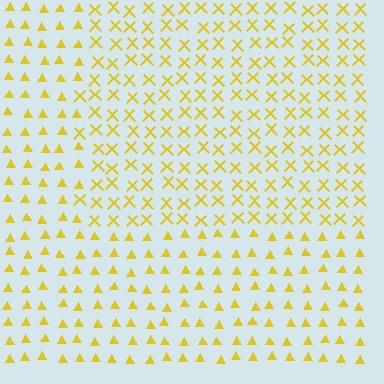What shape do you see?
I see a rectangle.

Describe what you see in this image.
The image is filled with small yellow elements arranged in a uniform grid. A rectangle-shaped region contains X marks, while the surrounding area contains triangles. The boundary is defined purely by the change in element shape.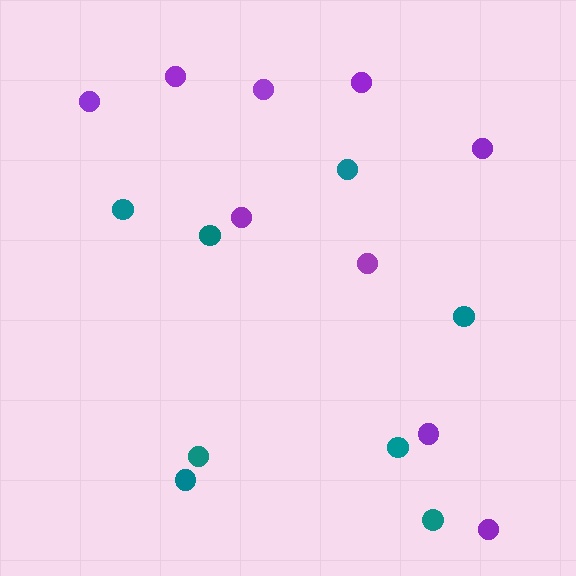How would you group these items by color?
There are 2 groups: one group of purple circles (9) and one group of teal circles (8).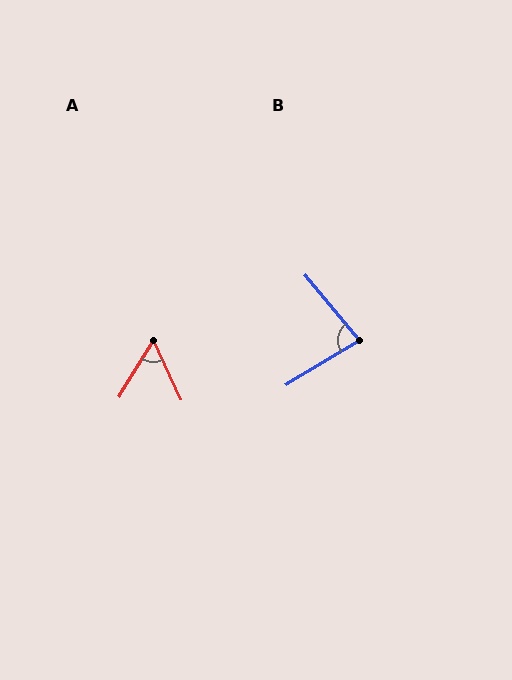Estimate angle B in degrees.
Approximately 81 degrees.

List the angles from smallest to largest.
A (56°), B (81°).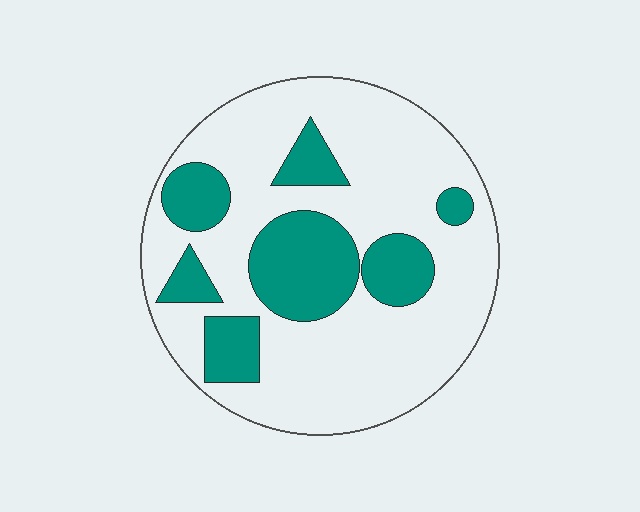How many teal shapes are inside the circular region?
7.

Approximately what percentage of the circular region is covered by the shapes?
Approximately 25%.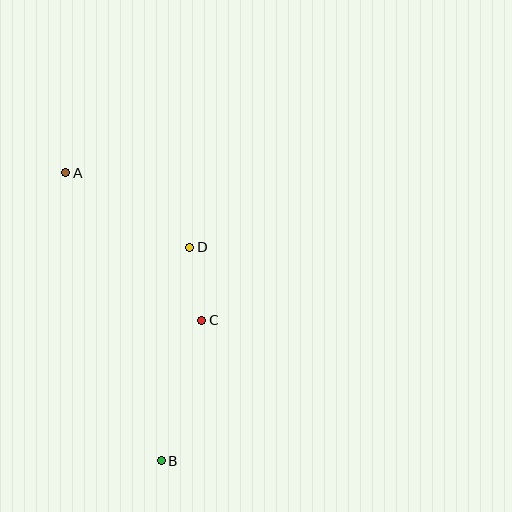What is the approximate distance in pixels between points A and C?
The distance between A and C is approximately 200 pixels.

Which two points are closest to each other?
Points C and D are closest to each other.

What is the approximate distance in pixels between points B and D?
The distance between B and D is approximately 215 pixels.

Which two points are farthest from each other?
Points A and B are farthest from each other.